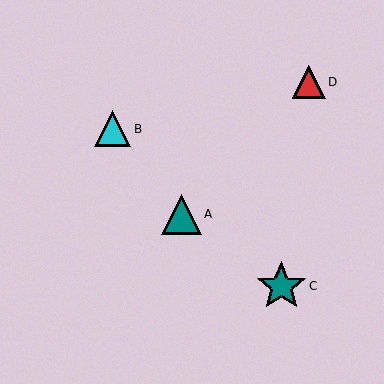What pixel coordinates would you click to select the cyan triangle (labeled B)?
Click at (113, 129) to select the cyan triangle B.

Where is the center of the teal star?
The center of the teal star is at (281, 286).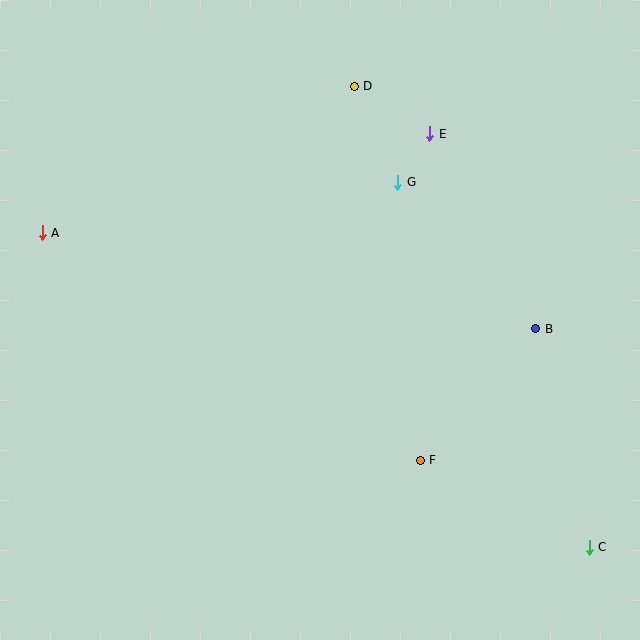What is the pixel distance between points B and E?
The distance between B and E is 222 pixels.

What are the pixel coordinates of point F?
Point F is at (420, 460).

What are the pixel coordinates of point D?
Point D is at (354, 86).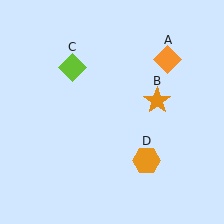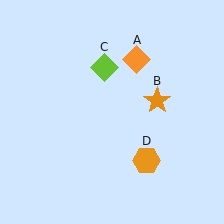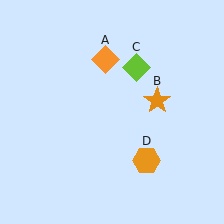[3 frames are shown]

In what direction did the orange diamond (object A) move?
The orange diamond (object A) moved left.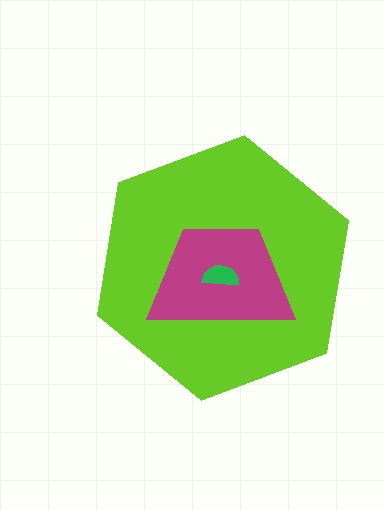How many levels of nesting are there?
3.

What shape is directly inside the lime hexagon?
The magenta trapezoid.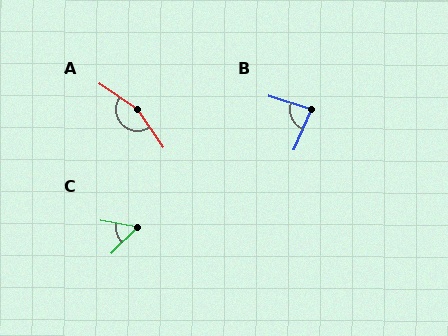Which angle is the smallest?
C, at approximately 56 degrees.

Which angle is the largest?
A, at approximately 159 degrees.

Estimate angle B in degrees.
Approximately 83 degrees.